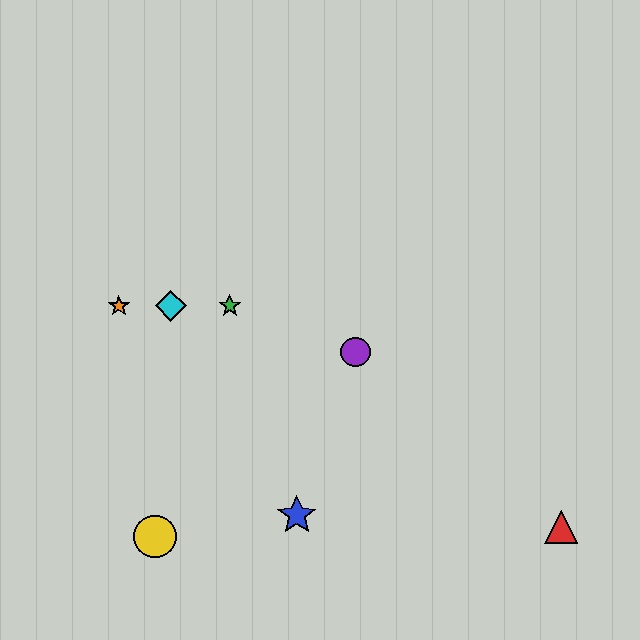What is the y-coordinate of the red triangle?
The red triangle is at y≈527.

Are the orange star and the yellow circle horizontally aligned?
No, the orange star is at y≈306 and the yellow circle is at y≈536.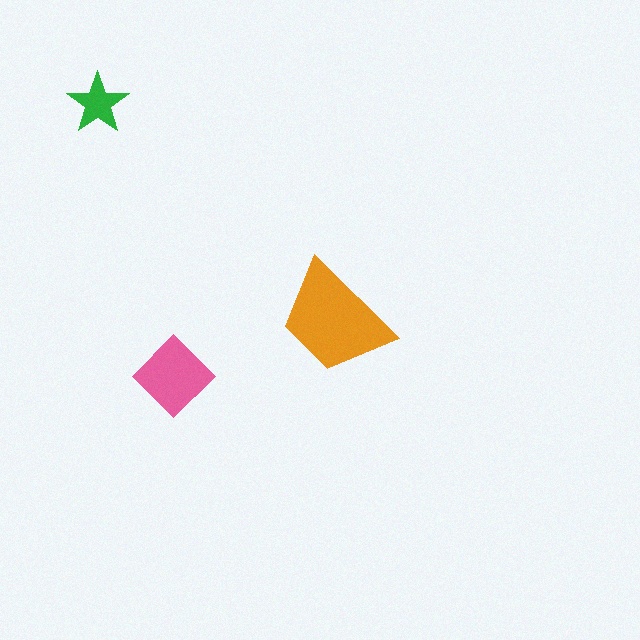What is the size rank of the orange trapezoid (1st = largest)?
1st.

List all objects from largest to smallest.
The orange trapezoid, the pink diamond, the green star.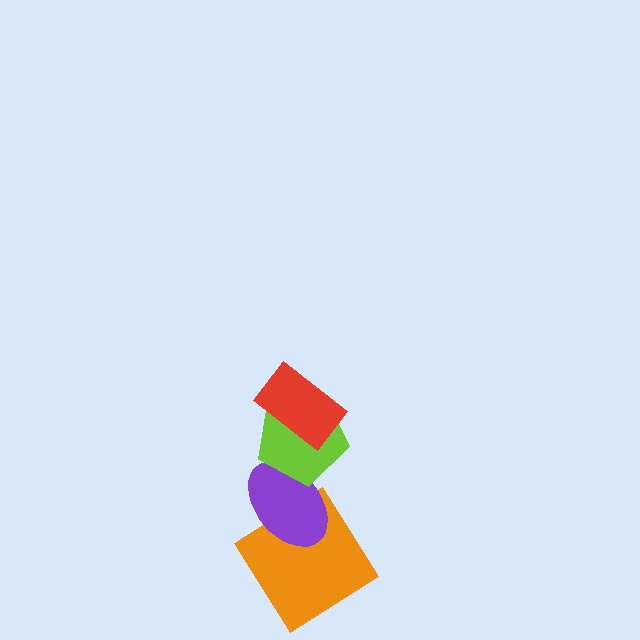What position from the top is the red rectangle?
The red rectangle is 1st from the top.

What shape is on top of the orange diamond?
The purple ellipse is on top of the orange diamond.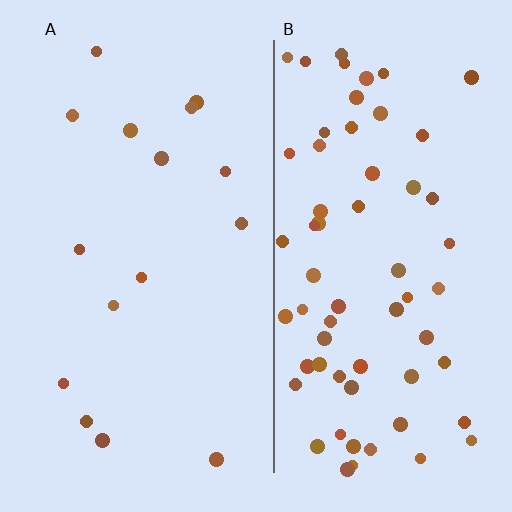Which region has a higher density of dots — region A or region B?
B (the right).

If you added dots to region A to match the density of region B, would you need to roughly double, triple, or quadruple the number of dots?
Approximately quadruple.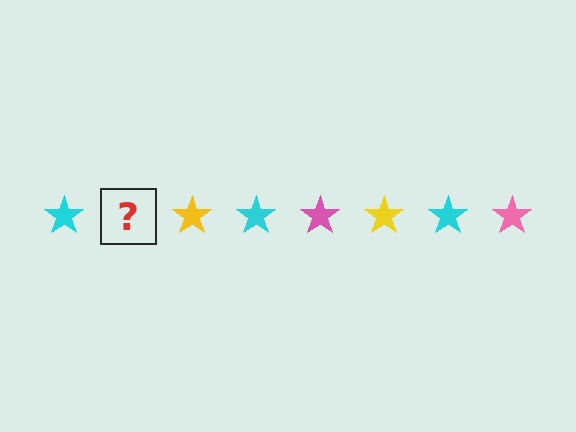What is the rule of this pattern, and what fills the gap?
The rule is that the pattern cycles through cyan, pink, yellow stars. The gap should be filled with a pink star.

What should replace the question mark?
The question mark should be replaced with a pink star.